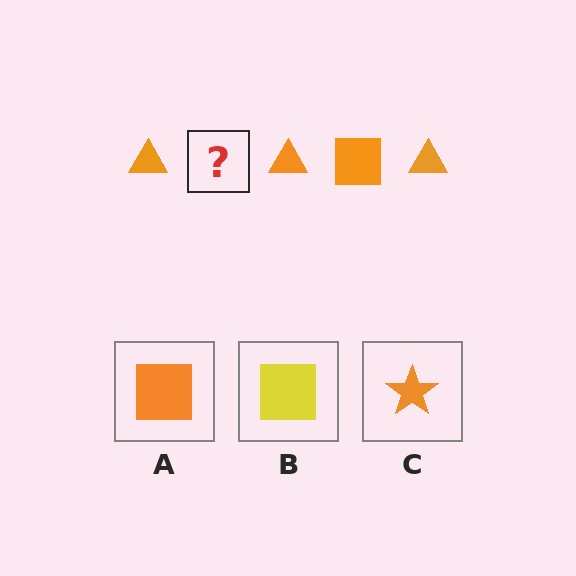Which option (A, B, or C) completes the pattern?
A.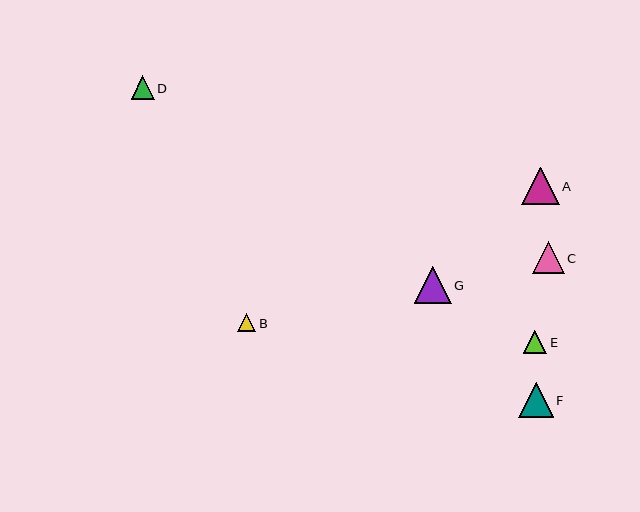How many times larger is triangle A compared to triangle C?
Triangle A is approximately 1.2 times the size of triangle C.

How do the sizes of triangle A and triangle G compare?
Triangle A and triangle G are approximately the same size.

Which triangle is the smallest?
Triangle B is the smallest with a size of approximately 18 pixels.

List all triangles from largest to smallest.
From largest to smallest: A, G, F, C, D, E, B.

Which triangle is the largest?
Triangle A is the largest with a size of approximately 38 pixels.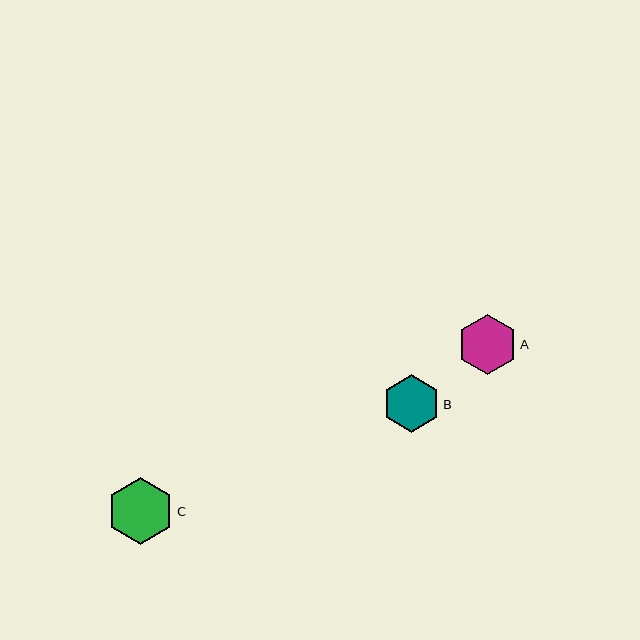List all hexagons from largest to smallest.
From largest to smallest: C, A, B.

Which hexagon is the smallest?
Hexagon B is the smallest with a size of approximately 57 pixels.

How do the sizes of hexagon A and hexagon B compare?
Hexagon A and hexagon B are approximately the same size.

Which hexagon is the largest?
Hexagon C is the largest with a size of approximately 67 pixels.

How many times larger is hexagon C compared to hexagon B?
Hexagon C is approximately 1.2 times the size of hexagon B.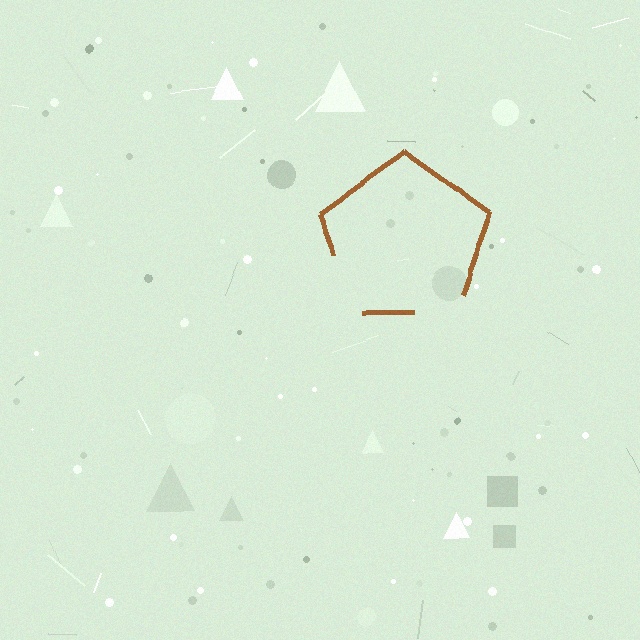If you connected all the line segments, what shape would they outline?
They would outline a pentagon.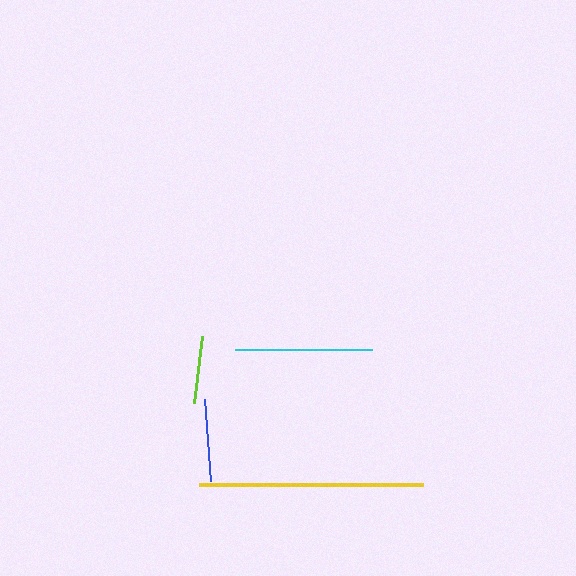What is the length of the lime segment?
The lime segment is approximately 67 pixels long.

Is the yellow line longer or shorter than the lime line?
The yellow line is longer than the lime line.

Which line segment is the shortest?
The lime line is the shortest at approximately 67 pixels.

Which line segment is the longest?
The yellow line is the longest at approximately 224 pixels.